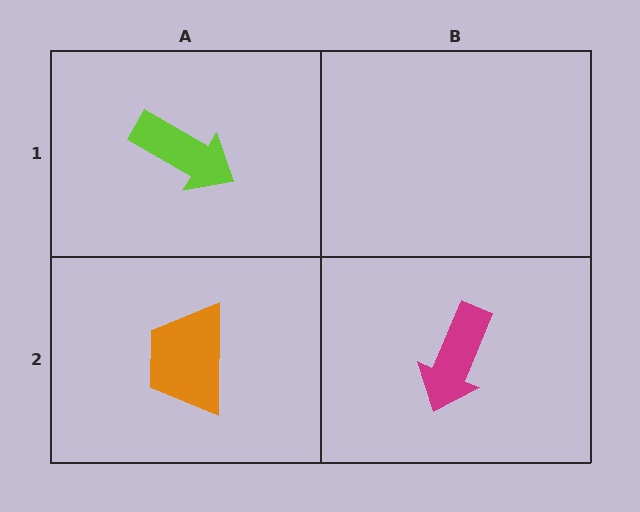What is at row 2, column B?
A magenta arrow.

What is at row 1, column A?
A lime arrow.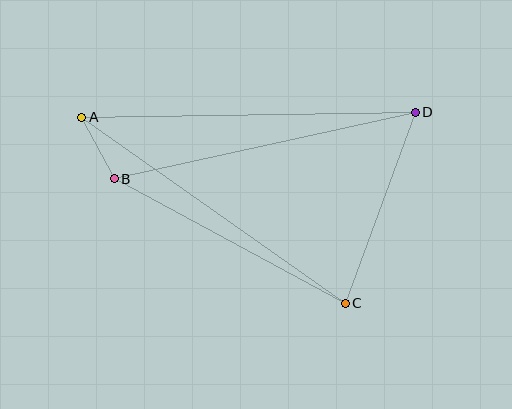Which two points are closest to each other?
Points A and B are closest to each other.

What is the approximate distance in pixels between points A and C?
The distance between A and C is approximately 323 pixels.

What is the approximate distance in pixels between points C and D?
The distance between C and D is approximately 203 pixels.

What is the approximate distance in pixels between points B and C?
The distance between B and C is approximately 263 pixels.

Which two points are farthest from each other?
Points A and D are farthest from each other.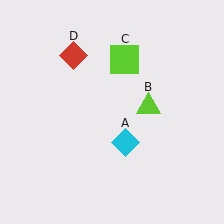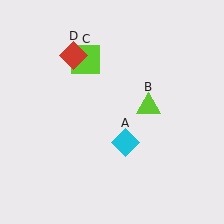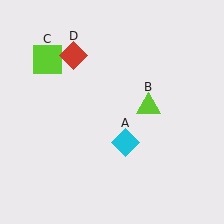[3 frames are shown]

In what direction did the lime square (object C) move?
The lime square (object C) moved left.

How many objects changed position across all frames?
1 object changed position: lime square (object C).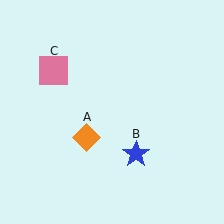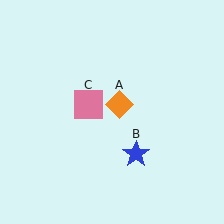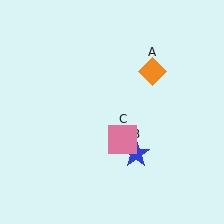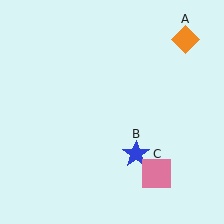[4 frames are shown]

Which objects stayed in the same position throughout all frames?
Blue star (object B) remained stationary.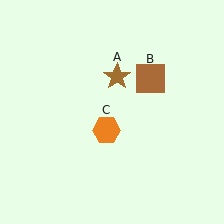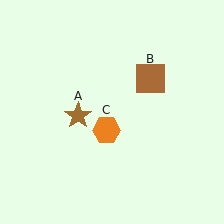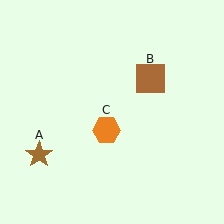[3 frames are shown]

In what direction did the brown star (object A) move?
The brown star (object A) moved down and to the left.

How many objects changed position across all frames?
1 object changed position: brown star (object A).